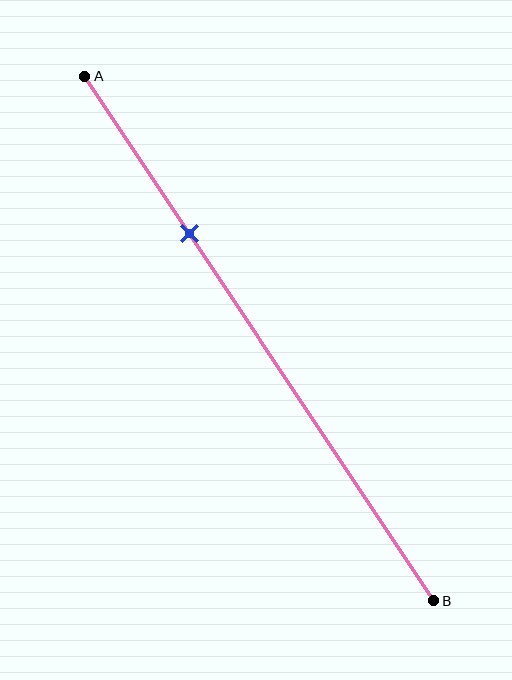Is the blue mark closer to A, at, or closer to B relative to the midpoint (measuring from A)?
The blue mark is closer to point A than the midpoint of segment AB.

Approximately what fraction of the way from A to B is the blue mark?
The blue mark is approximately 30% of the way from A to B.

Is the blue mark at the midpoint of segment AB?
No, the mark is at about 30% from A, not at the 50% midpoint.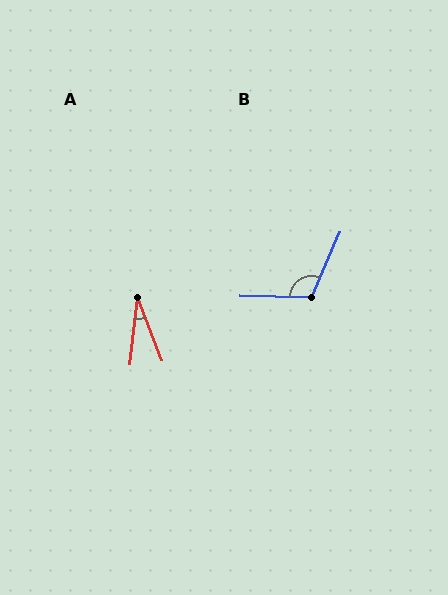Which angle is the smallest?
A, at approximately 28 degrees.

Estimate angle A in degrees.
Approximately 28 degrees.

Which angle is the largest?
B, at approximately 112 degrees.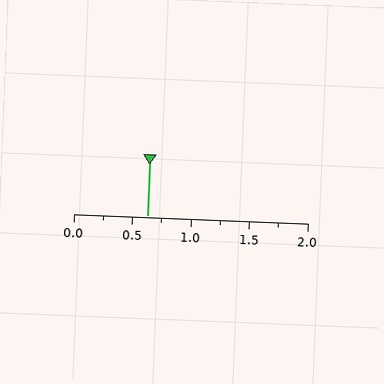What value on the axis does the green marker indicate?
The marker indicates approximately 0.62.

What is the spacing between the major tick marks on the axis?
The major ticks are spaced 0.5 apart.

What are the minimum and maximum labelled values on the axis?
The axis runs from 0.0 to 2.0.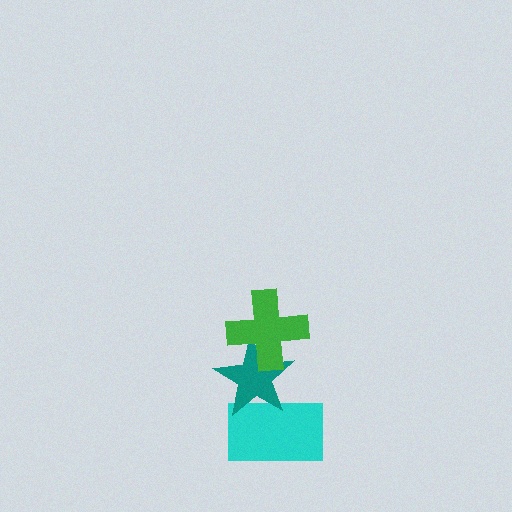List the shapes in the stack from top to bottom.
From top to bottom: the green cross, the teal star, the cyan rectangle.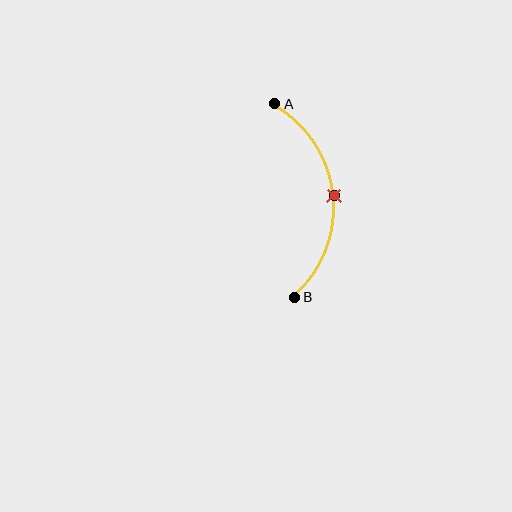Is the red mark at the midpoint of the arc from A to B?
Yes. The red mark lies on the arc at equal arc-length from both A and B — it is the arc midpoint.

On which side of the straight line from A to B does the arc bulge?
The arc bulges to the right of the straight line connecting A and B.